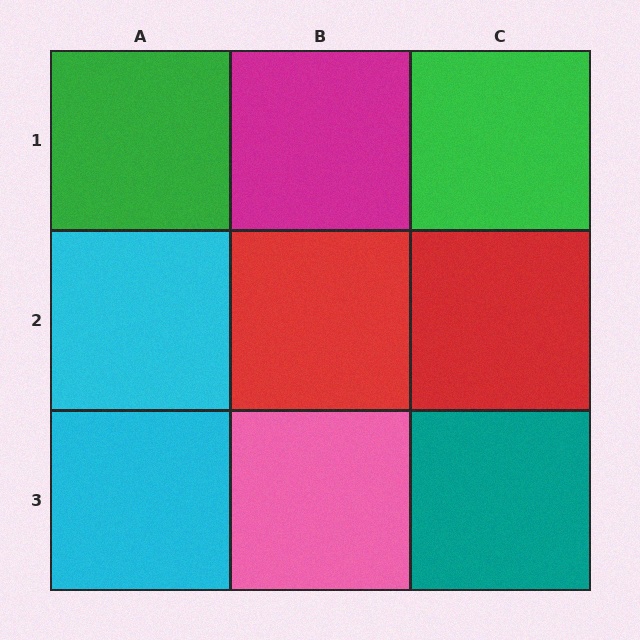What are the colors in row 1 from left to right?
Green, magenta, green.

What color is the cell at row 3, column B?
Pink.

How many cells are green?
2 cells are green.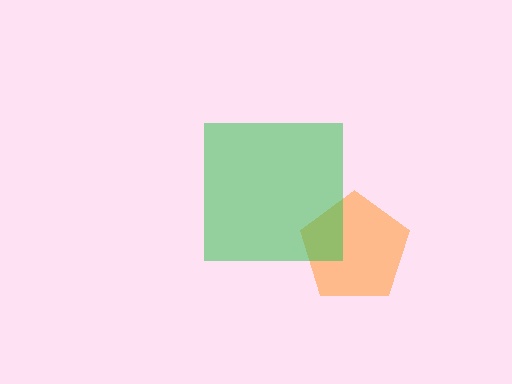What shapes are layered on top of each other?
The layered shapes are: an orange pentagon, a green square.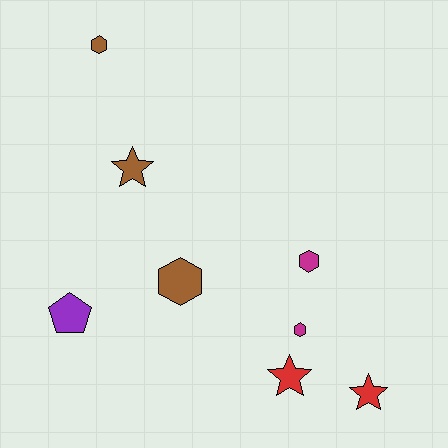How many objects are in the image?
There are 8 objects.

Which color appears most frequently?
Brown, with 3 objects.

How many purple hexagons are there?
There are no purple hexagons.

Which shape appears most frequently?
Hexagon, with 4 objects.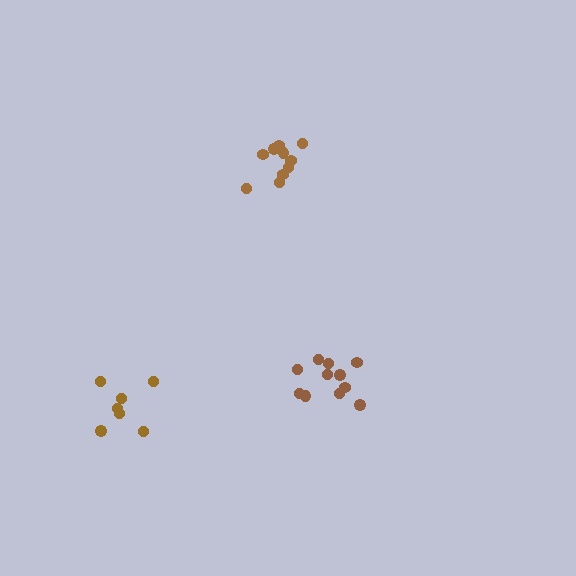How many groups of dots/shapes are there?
There are 3 groups.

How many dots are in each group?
Group 1: 10 dots, Group 2: 7 dots, Group 3: 11 dots (28 total).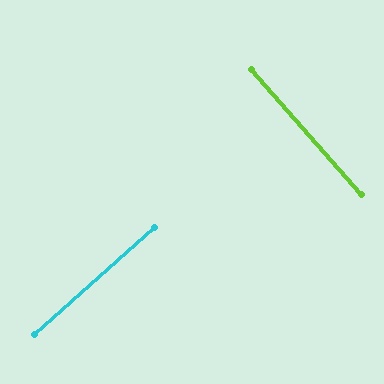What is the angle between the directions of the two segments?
Approximately 89 degrees.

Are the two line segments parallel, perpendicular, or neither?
Perpendicular — they meet at approximately 89°.